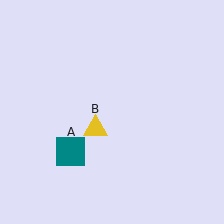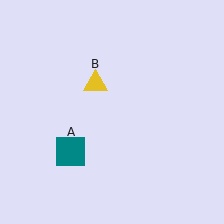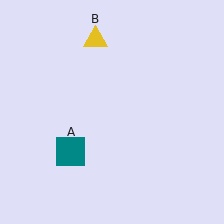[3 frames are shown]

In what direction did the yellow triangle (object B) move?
The yellow triangle (object B) moved up.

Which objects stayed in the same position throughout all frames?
Teal square (object A) remained stationary.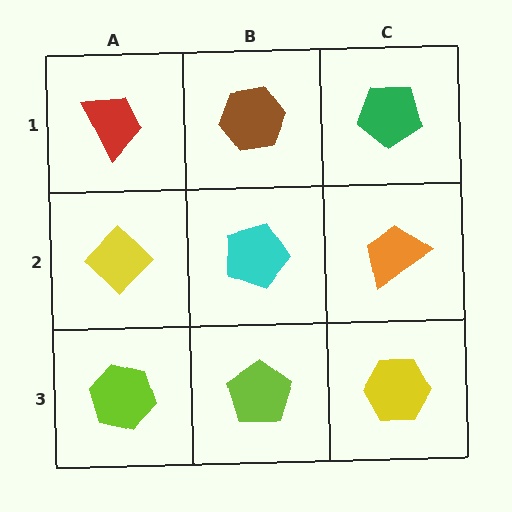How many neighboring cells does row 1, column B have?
3.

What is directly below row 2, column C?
A yellow hexagon.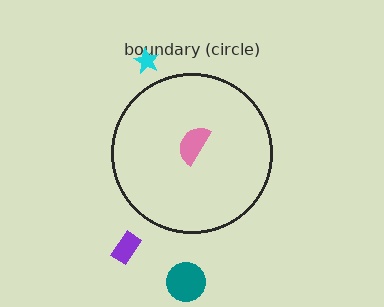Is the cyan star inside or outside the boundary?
Outside.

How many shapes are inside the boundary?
1 inside, 3 outside.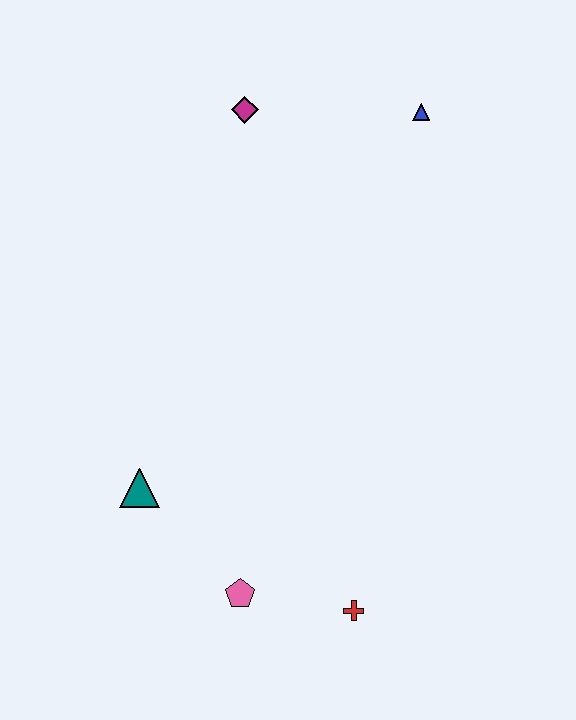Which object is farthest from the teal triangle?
The blue triangle is farthest from the teal triangle.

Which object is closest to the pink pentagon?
The red cross is closest to the pink pentagon.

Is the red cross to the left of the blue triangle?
Yes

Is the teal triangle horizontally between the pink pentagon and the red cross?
No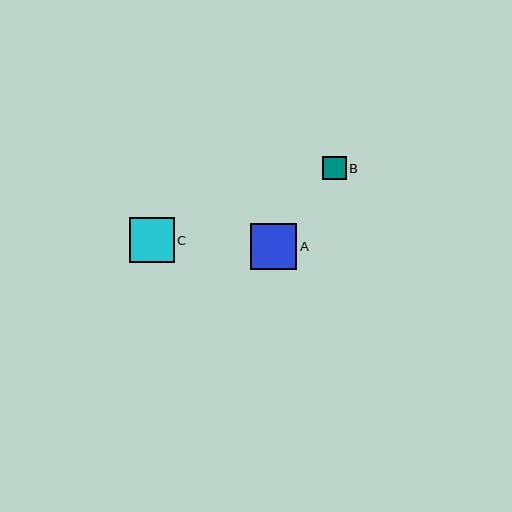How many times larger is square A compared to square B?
Square A is approximately 1.9 times the size of square B.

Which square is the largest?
Square A is the largest with a size of approximately 46 pixels.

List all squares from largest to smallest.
From largest to smallest: A, C, B.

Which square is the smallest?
Square B is the smallest with a size of approximately 24 pixels.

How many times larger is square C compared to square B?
Square C is approximately 1.9 times the size of square B.